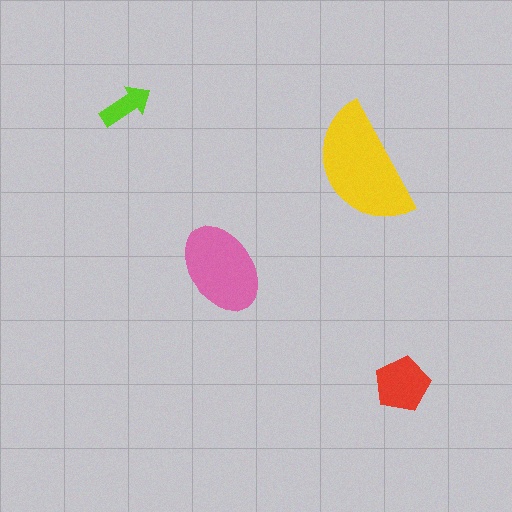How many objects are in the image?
There are 4 objects in the image.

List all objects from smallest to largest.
The lime arrow, the red pentagon, the pink ellipse, the yellow semicircle.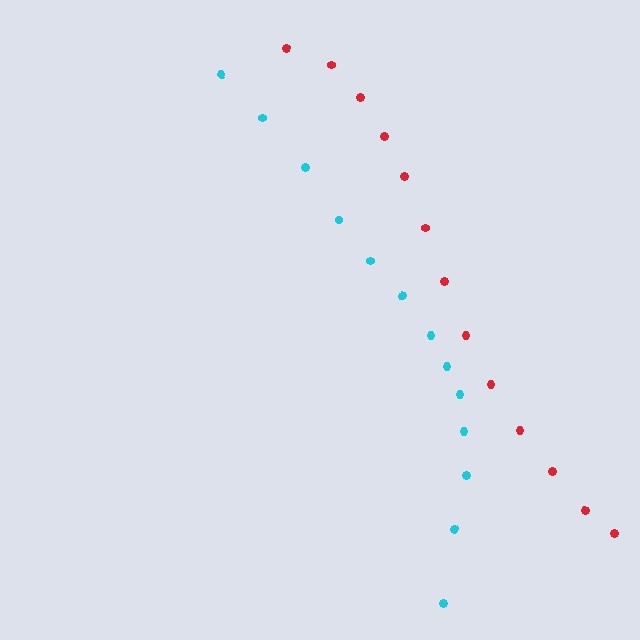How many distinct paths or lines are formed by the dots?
There are 2 distinct paths.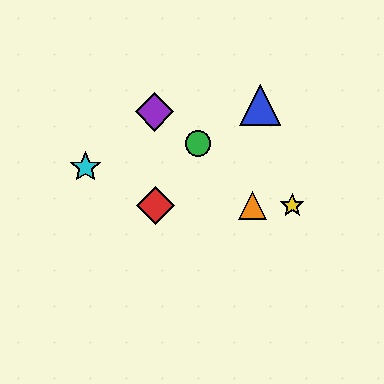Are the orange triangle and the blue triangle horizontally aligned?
No, the orange triangle is at y≈205 and the blue triangle is at y≈105.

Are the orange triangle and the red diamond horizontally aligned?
Yes, both are at y≈205.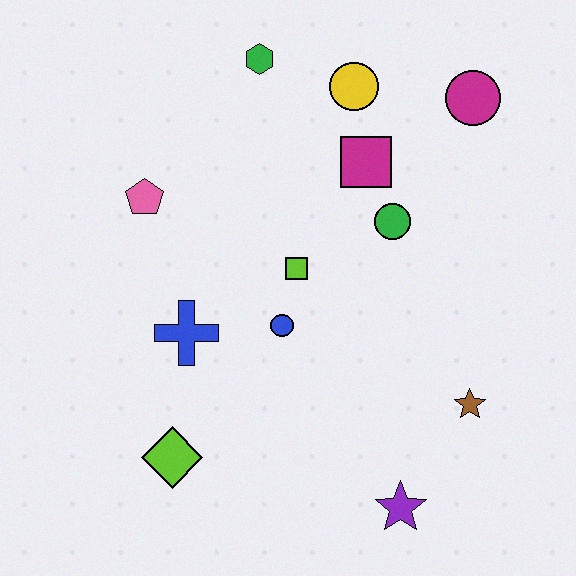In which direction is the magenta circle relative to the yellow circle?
The magenta circle is to the right of the yellow circle.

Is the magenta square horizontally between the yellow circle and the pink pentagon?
No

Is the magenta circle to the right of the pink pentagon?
Yes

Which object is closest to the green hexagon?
The yellow circle is closest to the green hexagon.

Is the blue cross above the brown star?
Yes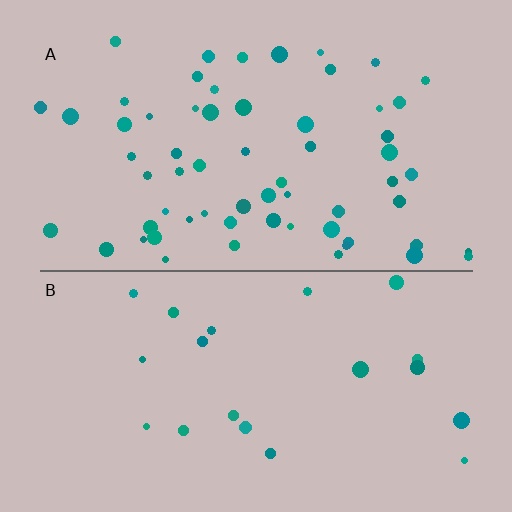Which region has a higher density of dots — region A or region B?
A (the top).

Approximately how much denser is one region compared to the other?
Approximately 3.0× — region A over region B.